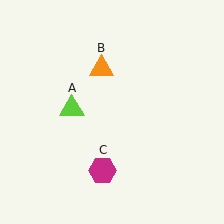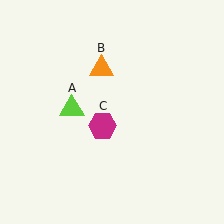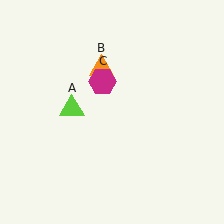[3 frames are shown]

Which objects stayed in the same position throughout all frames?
Lime triangle (object A) and orange triangle (object B) remained stationary.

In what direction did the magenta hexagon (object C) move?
The magenta hexagon (object C) moved up.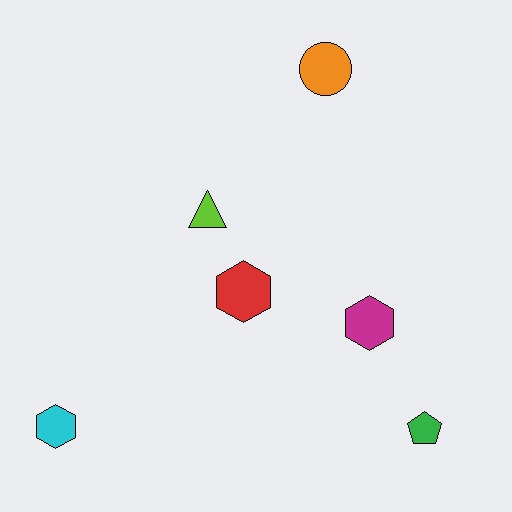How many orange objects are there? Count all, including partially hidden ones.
There is 1 orange object.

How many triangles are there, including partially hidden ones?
There is 1 triangle.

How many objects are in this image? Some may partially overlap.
There are 6 objects.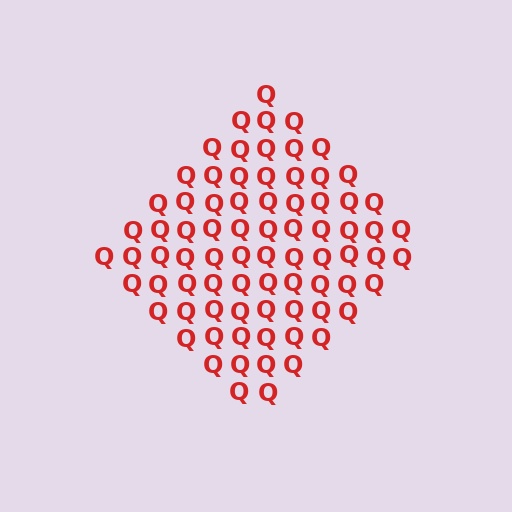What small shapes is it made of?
It is made of small letter Q's.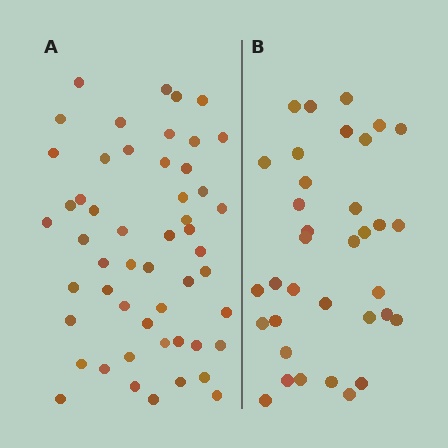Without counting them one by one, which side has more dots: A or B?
Region A (the left region) has more dots.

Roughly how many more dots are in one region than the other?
Region A has approximately 15 more dots than region B.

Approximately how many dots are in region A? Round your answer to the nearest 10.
About 50 dots. (The exact count is 52, which rounds to 50.)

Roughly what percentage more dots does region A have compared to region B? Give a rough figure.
About 50% more.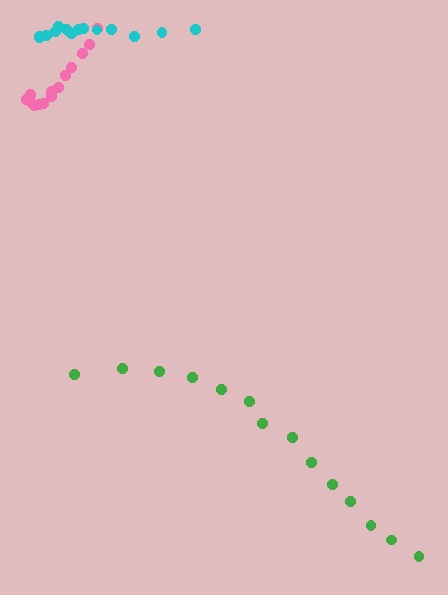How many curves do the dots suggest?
There are 3 distinct paths.